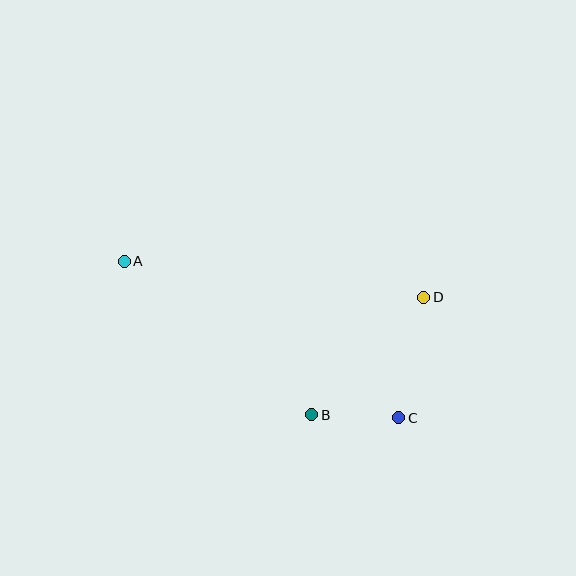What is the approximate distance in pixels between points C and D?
The distance between C and D is approximately 123 pixels.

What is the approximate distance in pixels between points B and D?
The distance between B and D is approximately 162 pixels.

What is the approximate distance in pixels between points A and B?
The distance between A and B is approximately 242 pixels.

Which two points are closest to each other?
Points B and C are closest to each other.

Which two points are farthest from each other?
Points A and C are farthest from each other.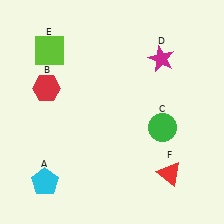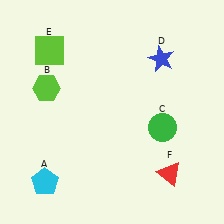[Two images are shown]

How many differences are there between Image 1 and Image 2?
There are 2 differences between the two images.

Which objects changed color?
B changed from red to lime. D changed from magenta to blue.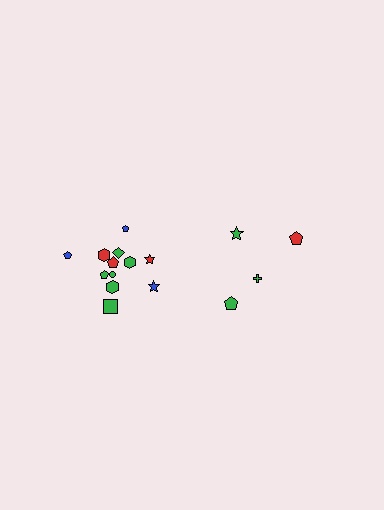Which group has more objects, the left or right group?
The left group.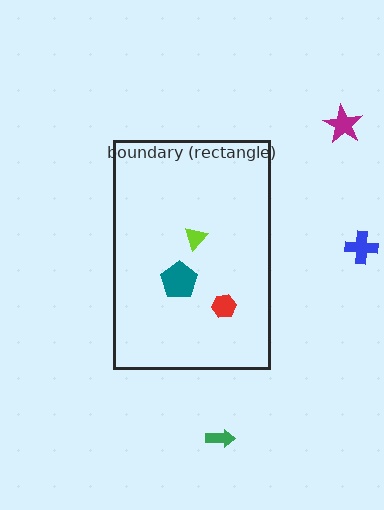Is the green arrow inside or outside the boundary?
Outside.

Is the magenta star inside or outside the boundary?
Outside.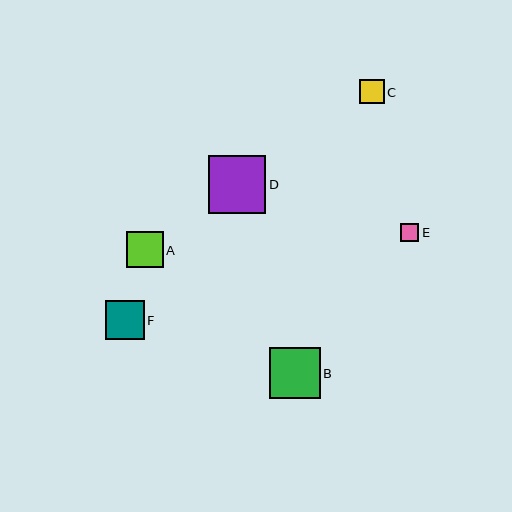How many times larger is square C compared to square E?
Square C is approximately 1.4 times the size of square E.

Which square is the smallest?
Square E is the smallest with a size of approximately 18 pixels.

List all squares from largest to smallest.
From largest to smallest: D, B, F, A, C, E.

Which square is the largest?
Square D is the largest with a size of approximately 58 pixels.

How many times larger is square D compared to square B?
Square D is approximately 1.1 times the size of square B.